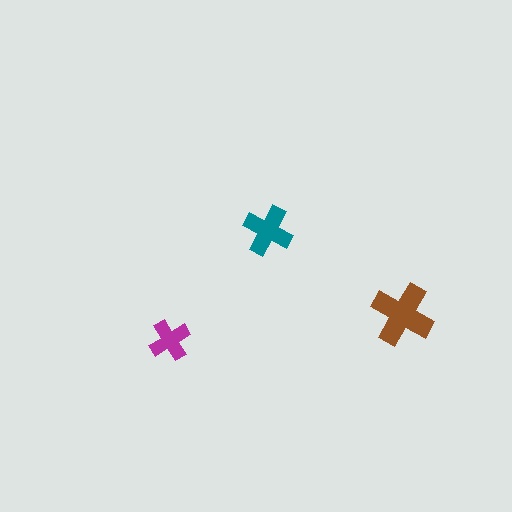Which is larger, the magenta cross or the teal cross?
The teal one.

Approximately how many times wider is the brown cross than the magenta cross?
About 1.5 times wider.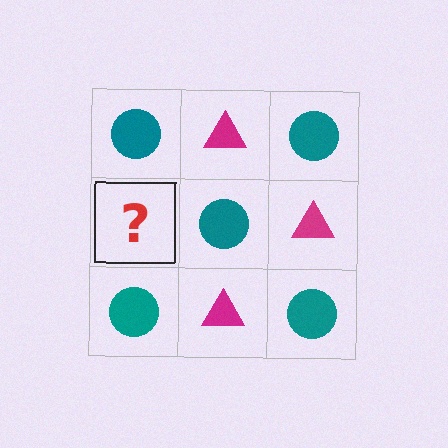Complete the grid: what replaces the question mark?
The question mark should be replaced with a magenta triangle.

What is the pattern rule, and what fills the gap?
The rule is that it alternates teal circle and magenta triangle in a checkerboard pattern. The gap should be filled with a magenta triangle.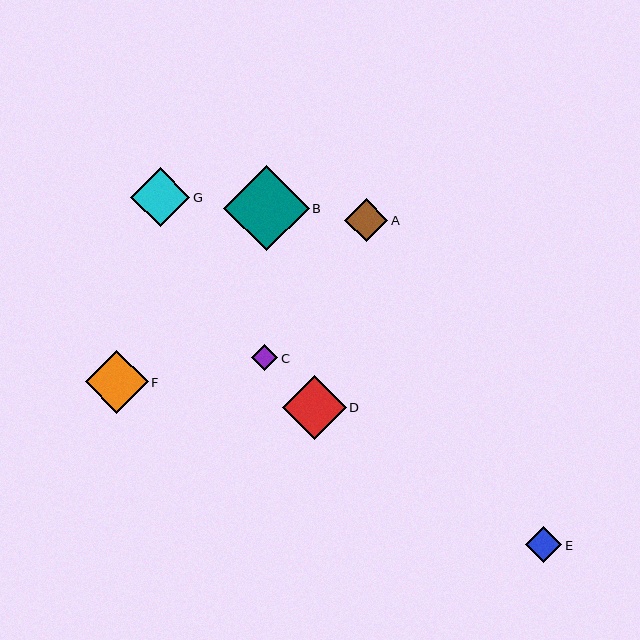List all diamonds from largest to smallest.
From largest to smallest: B, D, F, G, A, E, C.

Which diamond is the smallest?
Diamond C is the smallest with a size of approximately 26 pixels.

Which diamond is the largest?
Diamond B is the largest with a size of approximately 86 pixels.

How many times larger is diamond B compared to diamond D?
Diamond B is approximately 1.3 times the size of diamond D.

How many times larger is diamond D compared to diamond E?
Diamond D is approximately 1.8 times the size of diamond E.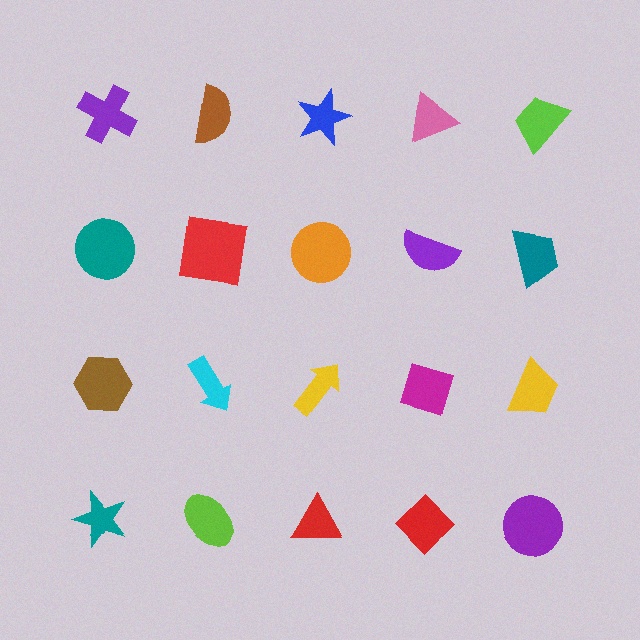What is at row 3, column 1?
A brown hexagon.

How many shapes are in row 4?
5 shapes.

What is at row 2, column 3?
An orange circle.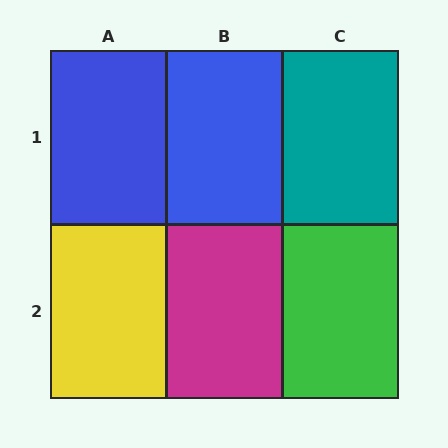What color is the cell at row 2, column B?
Magenta.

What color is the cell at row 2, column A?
Yellow.